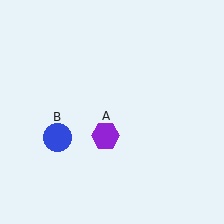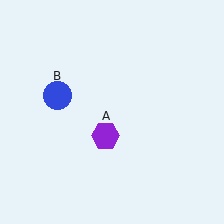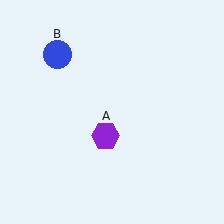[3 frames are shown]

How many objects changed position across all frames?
1 object changed position: blue circle (object B).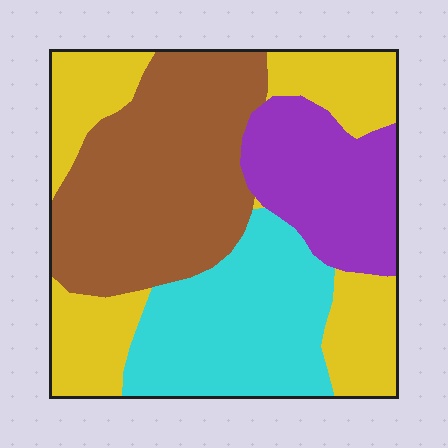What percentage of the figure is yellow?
Yellow covers roughly 30% of the figure.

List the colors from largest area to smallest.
From largest to smallest: brown, yellow, cyan, purple.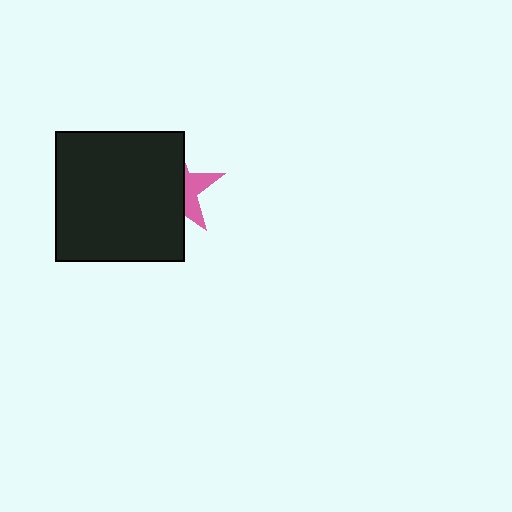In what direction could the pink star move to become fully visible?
The pink star could move right. That would shift it out from behind the black square entirely.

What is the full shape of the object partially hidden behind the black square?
The partially hidden object is a pink star.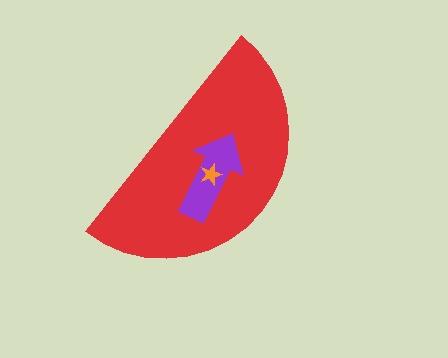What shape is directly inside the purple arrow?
The orange star.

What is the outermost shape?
The red semicircle.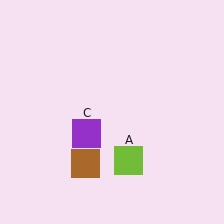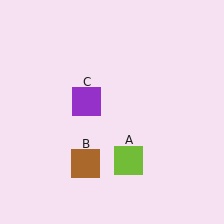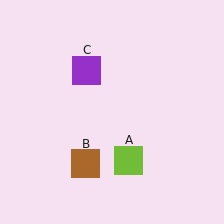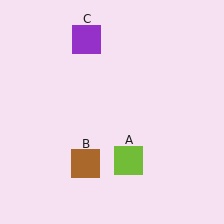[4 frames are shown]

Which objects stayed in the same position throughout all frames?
Lime square (object A) and brown square (object B) remained stationary.